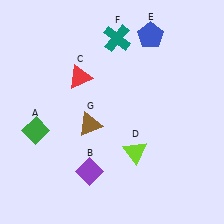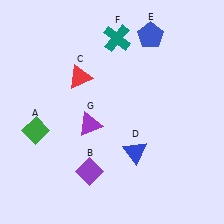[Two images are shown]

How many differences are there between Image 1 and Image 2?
There are 2 differences between the two images.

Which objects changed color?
D changed from lime to blue. G changed from brown to purple.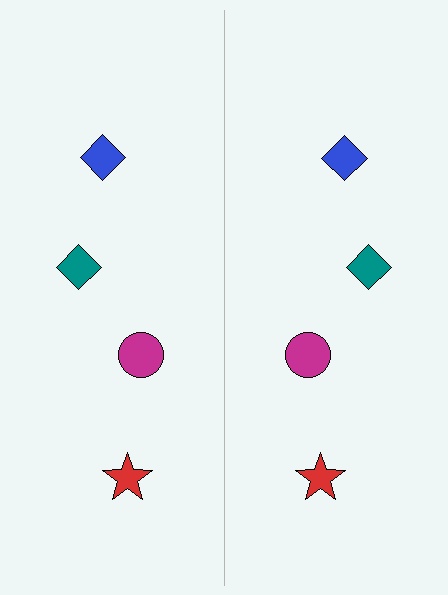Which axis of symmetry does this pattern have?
The pattern has a vertical axis of symmetry running through the center of the image.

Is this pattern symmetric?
Yes, this pattern has bilateral (reflection) symmetry.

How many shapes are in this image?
There are 8 shapes in this image.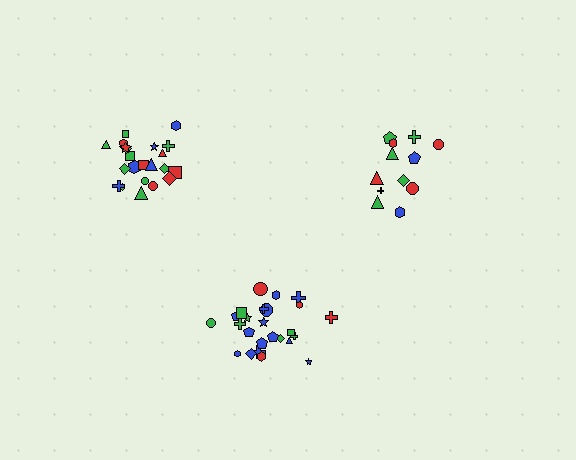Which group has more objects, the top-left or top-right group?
The top-left group.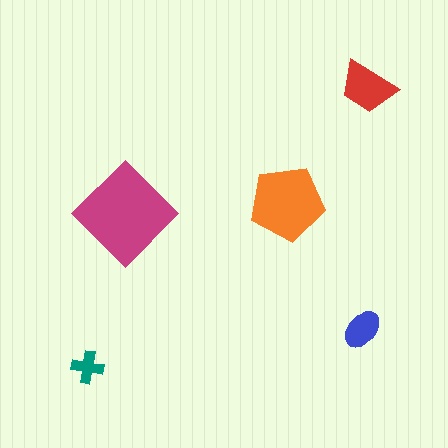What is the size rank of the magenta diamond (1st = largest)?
1st.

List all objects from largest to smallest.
The magenta diamond, the orange pentagon, the red trapezoid, the blue ellipse, the teal cross.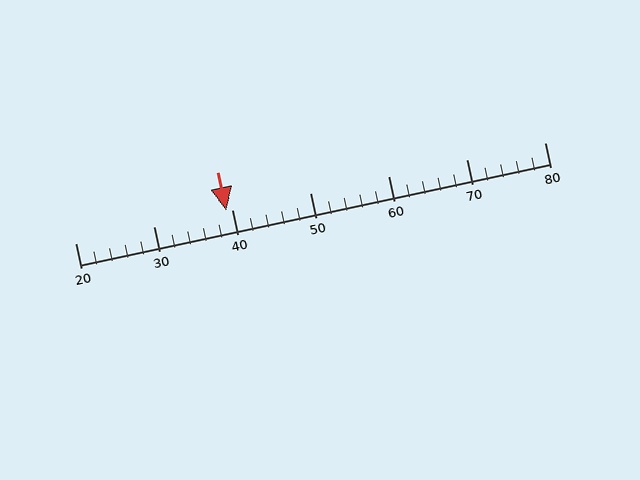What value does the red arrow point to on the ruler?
The red arrow points to approximately 39.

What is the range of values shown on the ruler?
The ruler shows values from 20 to 80.